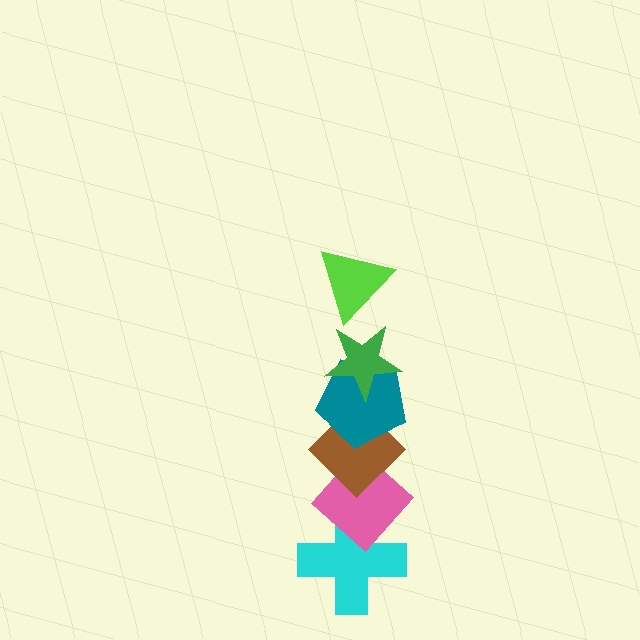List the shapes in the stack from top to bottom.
From top to bottom: the lime triangle, the green star, the teal pentagon, the brown diamond, the pink diamond, the cyan cross.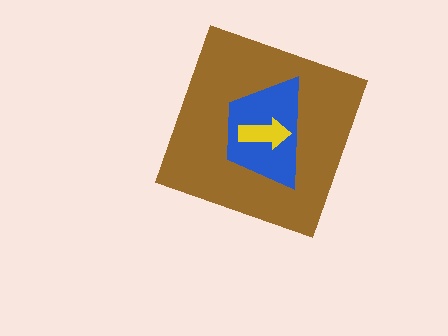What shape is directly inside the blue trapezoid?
The yellow arrow.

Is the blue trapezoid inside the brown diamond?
Yes.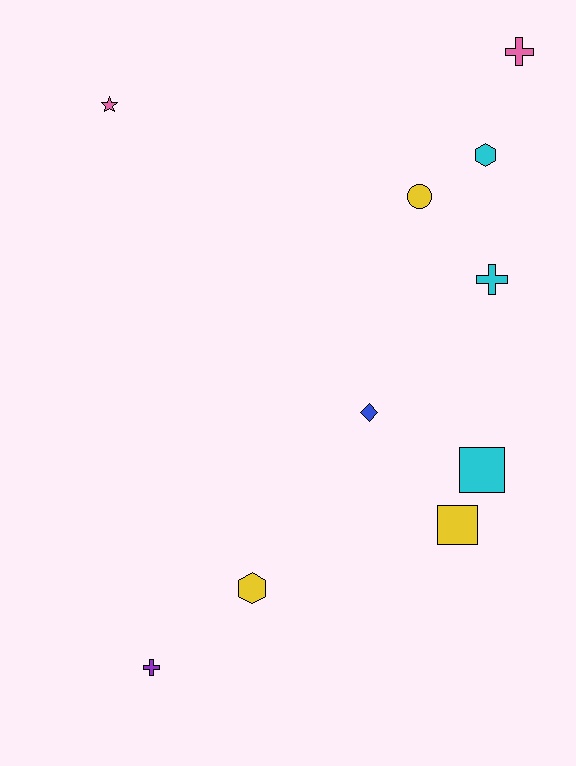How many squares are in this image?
There are 2 squares.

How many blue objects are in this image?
There is 1 blue object.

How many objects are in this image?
There are 10 objects.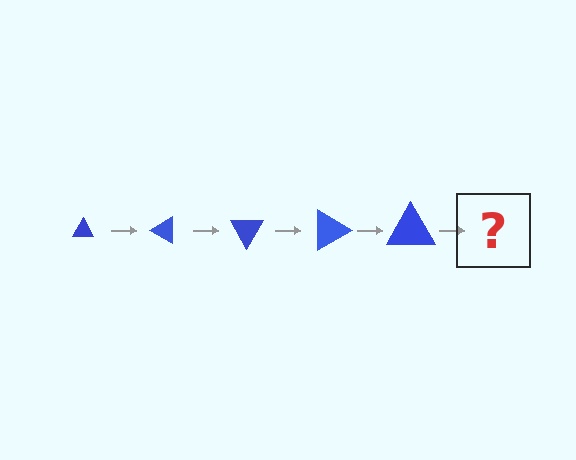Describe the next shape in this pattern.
It should be a triangle, larger than the previous one and rotated 150 degrees from the start.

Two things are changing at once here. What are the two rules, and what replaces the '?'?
The two rules are that the triangle grows larger each step and it rotates 30 degrees each step. The '?' should be a triangle, larger than the previous one and rotated 150 degrees from the start.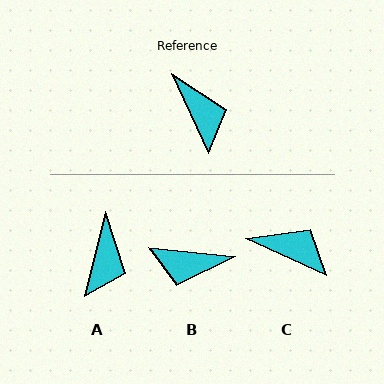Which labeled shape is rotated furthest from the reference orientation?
B, about 121 degrees away.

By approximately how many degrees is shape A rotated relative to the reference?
Approximately 39 degrees clockwise.